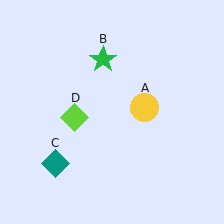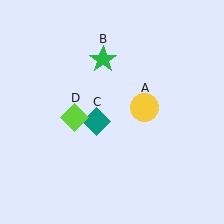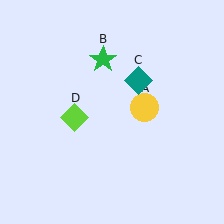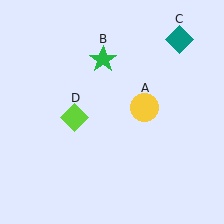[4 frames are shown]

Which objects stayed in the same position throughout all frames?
Yellow circle (object A) and green star (object B) and lime diamond (object D) remained stationary.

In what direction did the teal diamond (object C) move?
The teal diamond (object C) moved up and to the right.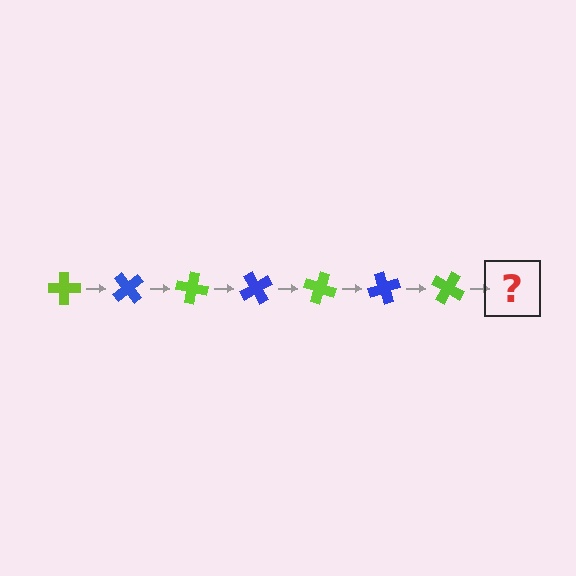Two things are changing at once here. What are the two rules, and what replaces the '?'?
The two rules are that it rotates 50 degrees each step and the color cycles through lime and blue. The '?' should be a blue cross, rotated 350 degrees from the start.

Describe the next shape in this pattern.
It should be a blue cross, rotated 350 degrees from the start.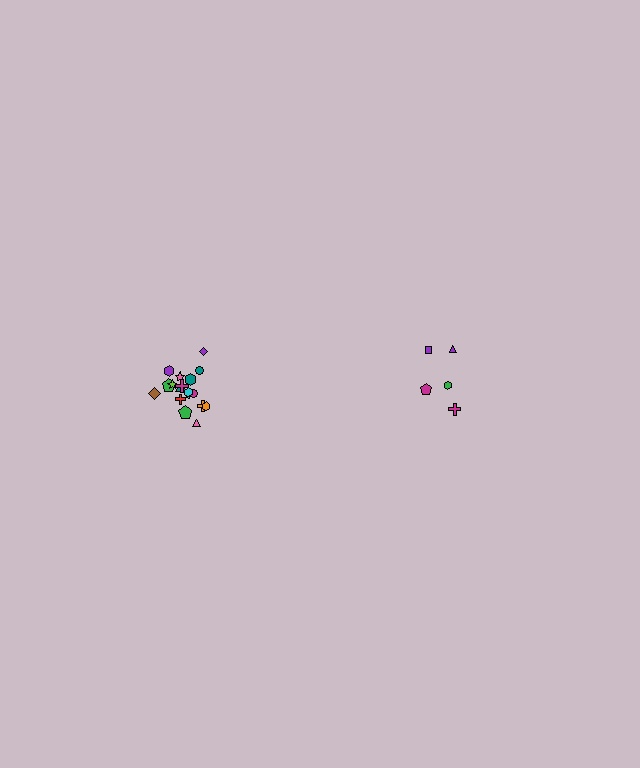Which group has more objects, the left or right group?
The left group.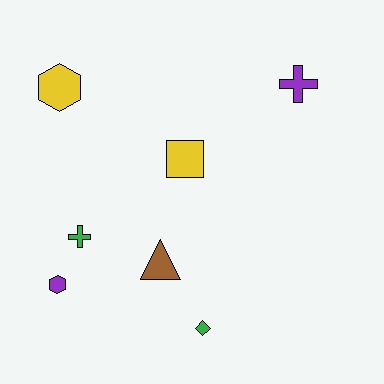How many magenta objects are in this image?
There are no magenta objects.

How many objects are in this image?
There are 7 objects.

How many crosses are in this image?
There are 2 crosses.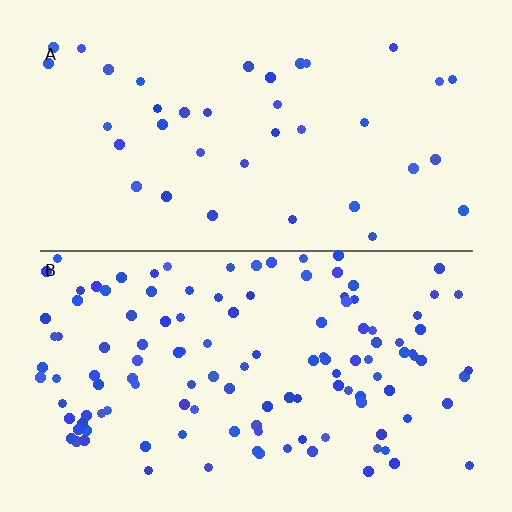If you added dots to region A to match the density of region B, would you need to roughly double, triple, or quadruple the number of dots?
Approximately triple.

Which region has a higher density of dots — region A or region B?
B (the bottom).